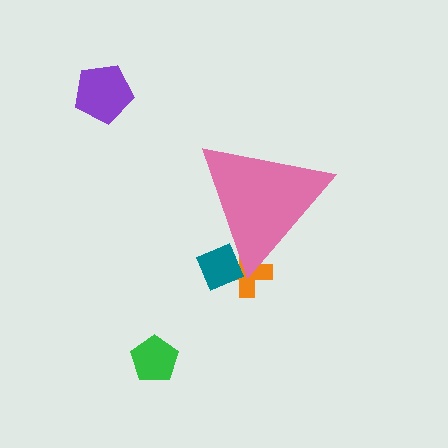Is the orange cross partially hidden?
Yes, the orange cross is partially hidden behind the pink triangle.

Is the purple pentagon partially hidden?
No, the purple pentagon is fully visible.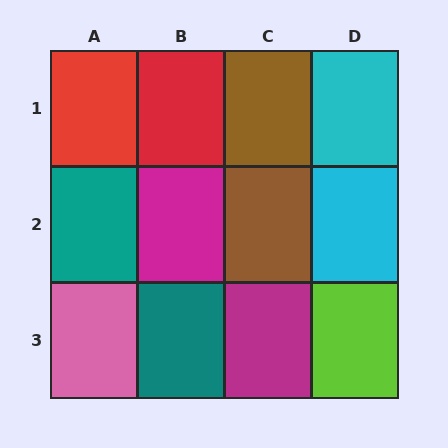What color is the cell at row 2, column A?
Teal.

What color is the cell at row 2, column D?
Cyan.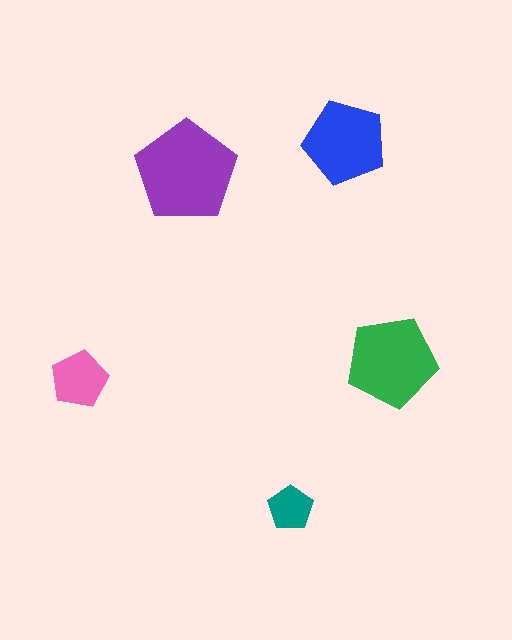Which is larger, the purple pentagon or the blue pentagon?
The purple one.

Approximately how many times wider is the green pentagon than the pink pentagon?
About 1.5 times wider.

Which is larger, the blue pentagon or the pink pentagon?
The blue one.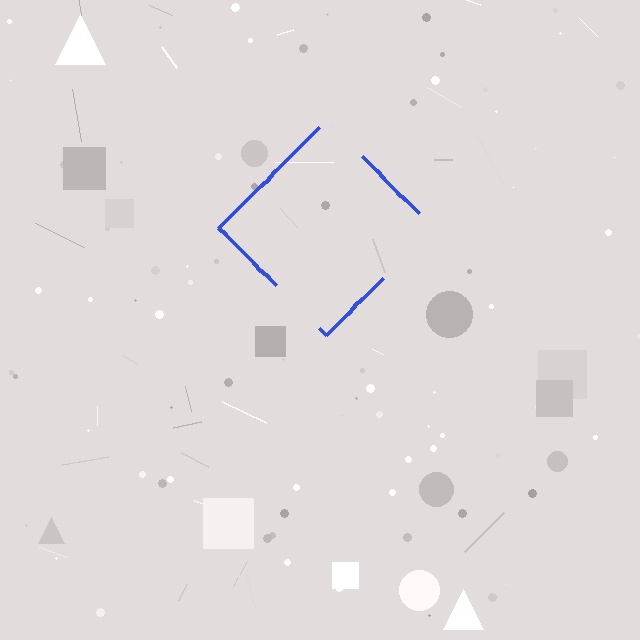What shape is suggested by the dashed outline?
The dashed outline suggests a diamond.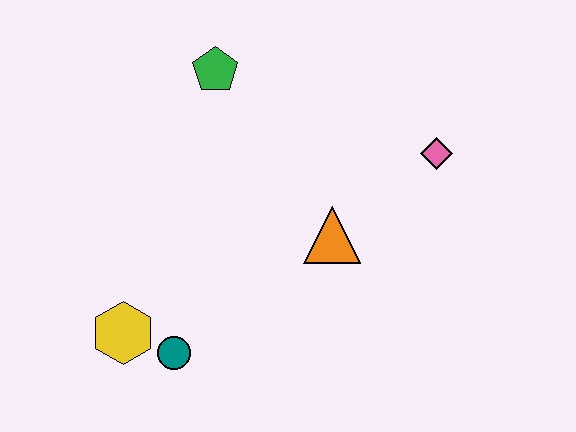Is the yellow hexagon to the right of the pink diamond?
No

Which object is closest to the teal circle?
The yellow hexagon is closest to the teal circle.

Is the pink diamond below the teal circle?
No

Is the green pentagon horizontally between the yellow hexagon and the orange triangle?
Yes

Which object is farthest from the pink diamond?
The yellow hexagon is farthest from the pink diamond.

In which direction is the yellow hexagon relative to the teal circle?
The yellow hexagon is to the left of the teal circle.